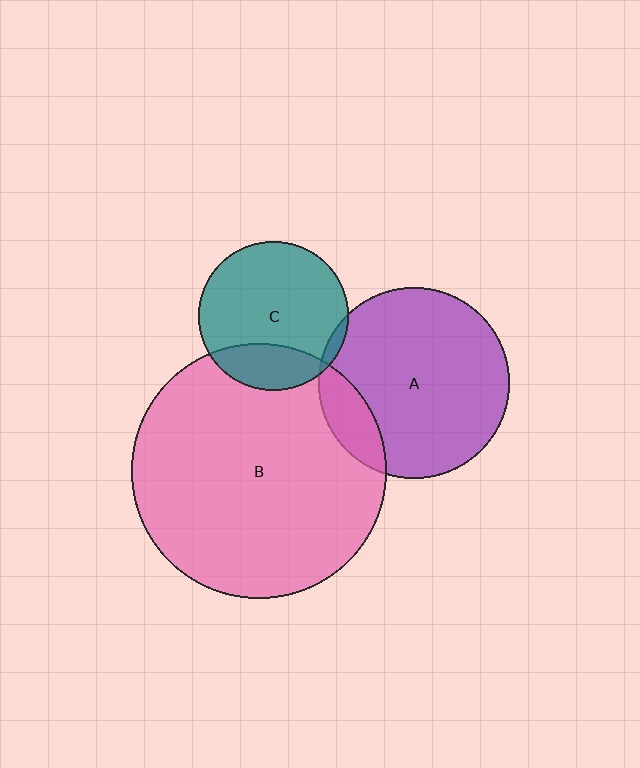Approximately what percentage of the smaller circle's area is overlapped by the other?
Approximately 15%.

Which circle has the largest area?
Circle B (pink).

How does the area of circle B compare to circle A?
Approximately 1.8 times.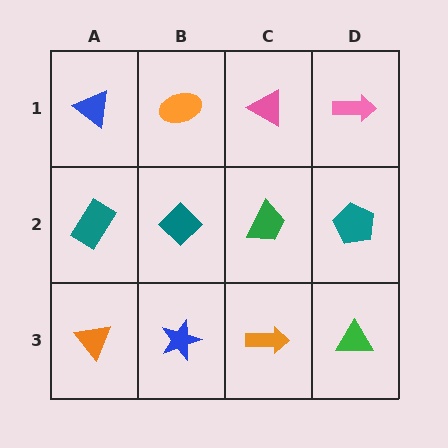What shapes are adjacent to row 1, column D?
A teal pentagon (row 2, column D), a pink triangle (row 1, column C).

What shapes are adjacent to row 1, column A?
A teal rectangle (row 2, column A), an orange ellipse (row 1, column B).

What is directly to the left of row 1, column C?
An orange ellipse.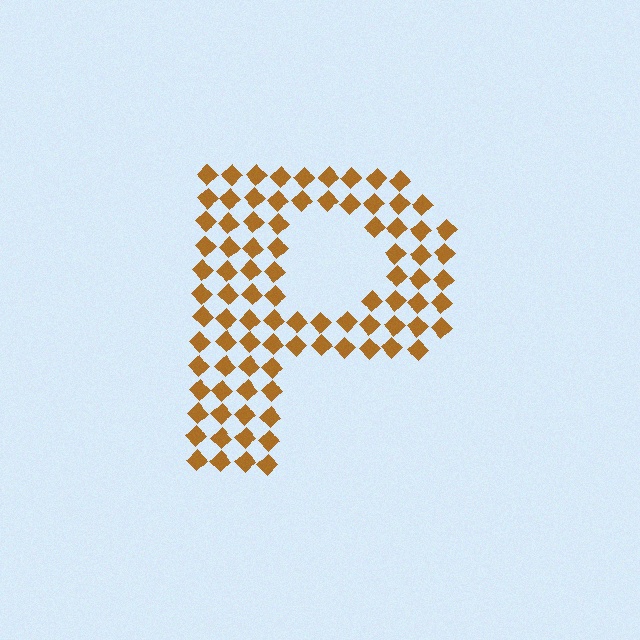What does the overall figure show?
The overall figure shows the letter P.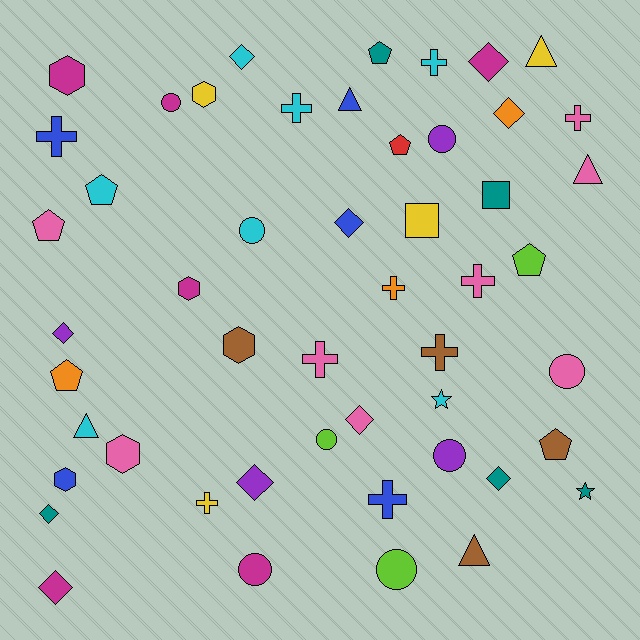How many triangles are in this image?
There are 5 triangles.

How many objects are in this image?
There are 50 objects.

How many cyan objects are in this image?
There are 7 cyan objects.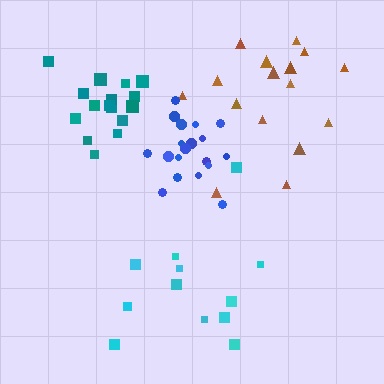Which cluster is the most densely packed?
Blue.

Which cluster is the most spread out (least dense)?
Cyan.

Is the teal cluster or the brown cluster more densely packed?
Teal.